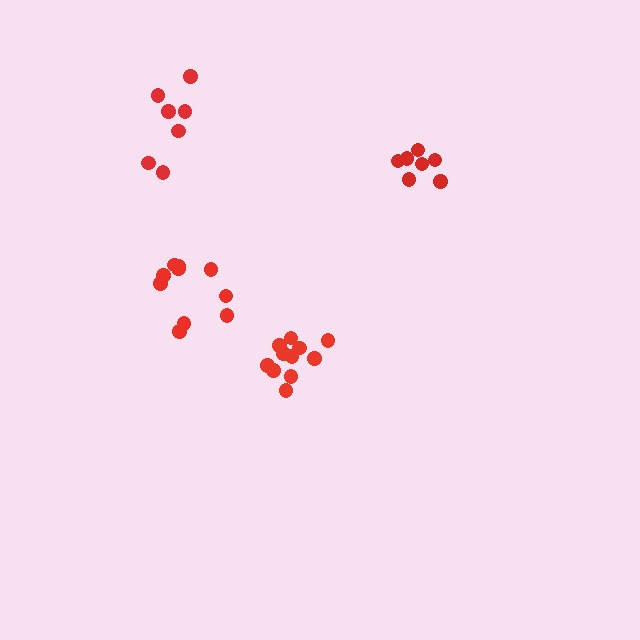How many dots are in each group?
Group 1: 11 dots, Group 2: 7 dots, Group 3: 10 dots, Group 4: 7 dots (35 total).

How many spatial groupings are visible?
There are 4 spatial groupings.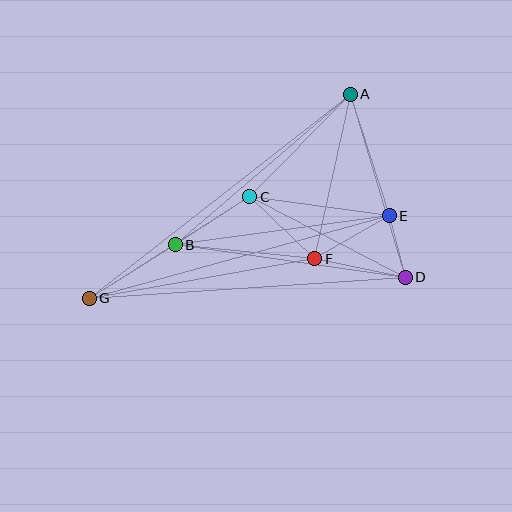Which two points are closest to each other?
Points D and E are closest to each other.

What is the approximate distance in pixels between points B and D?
The distance between B and D is approximately 232 pixels.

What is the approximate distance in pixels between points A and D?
The distance between A and D is approximately 192 pixels.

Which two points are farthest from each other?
Points A and G are farthest from each other.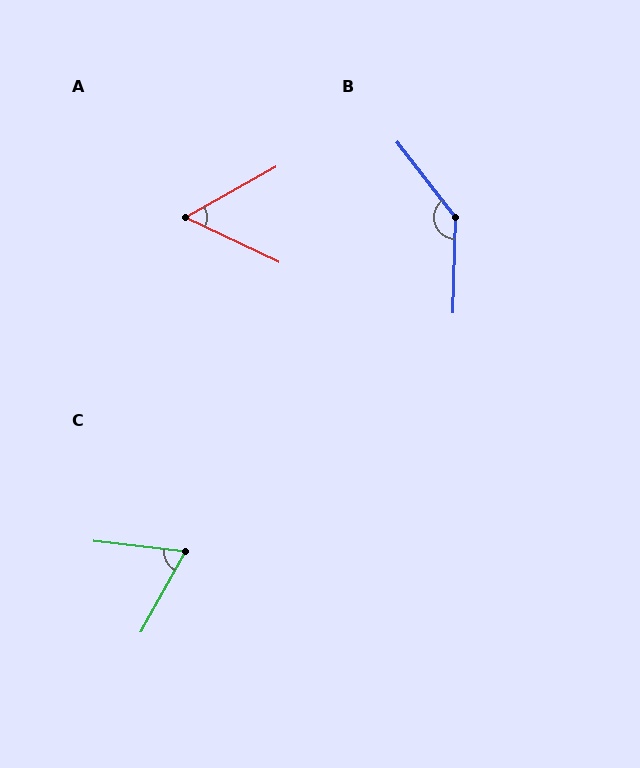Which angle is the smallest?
A, at approximately 54 degrees.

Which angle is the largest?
B, at approximately 141 degrees.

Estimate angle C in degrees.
Approximately 68 degrees.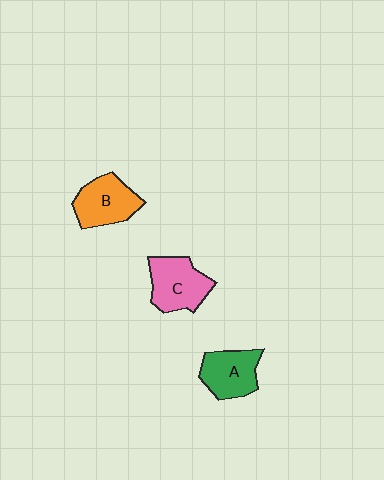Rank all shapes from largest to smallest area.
From largest to smallest: C (pink), B (orange), A (green).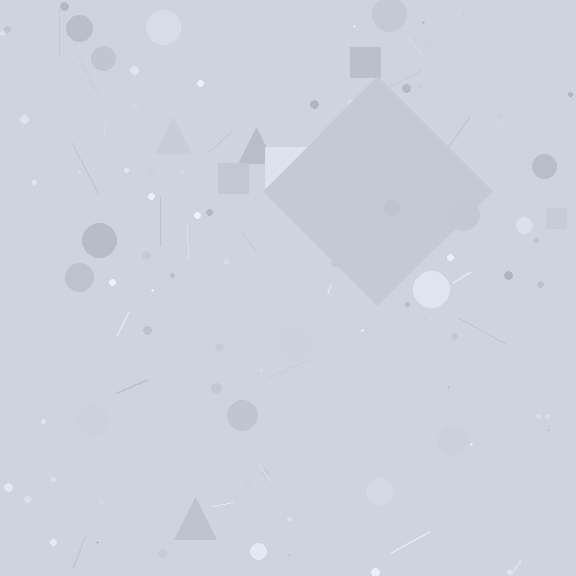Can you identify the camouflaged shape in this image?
The camouflaged shape is a diamond.